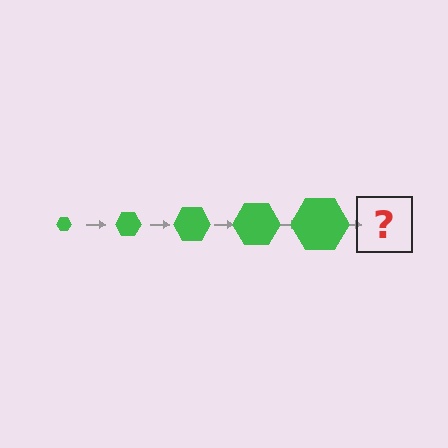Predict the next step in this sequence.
The next step is a green hexagon, larger than the previous one.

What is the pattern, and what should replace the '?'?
The pattern is that the hexagon gets progressively larger each step. The '?' should be a green hexagon, larger than the previous one.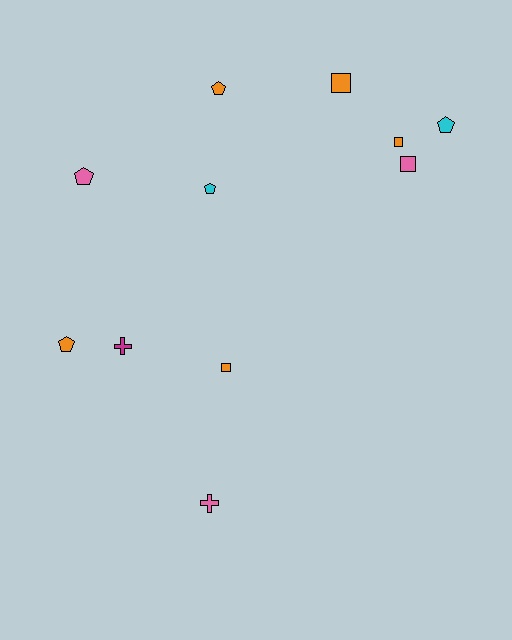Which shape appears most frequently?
Pentagon, with 5 objects.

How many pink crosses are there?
There is 1 pink cross.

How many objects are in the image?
There are 11 objects.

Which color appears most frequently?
Orange, with 5 objects.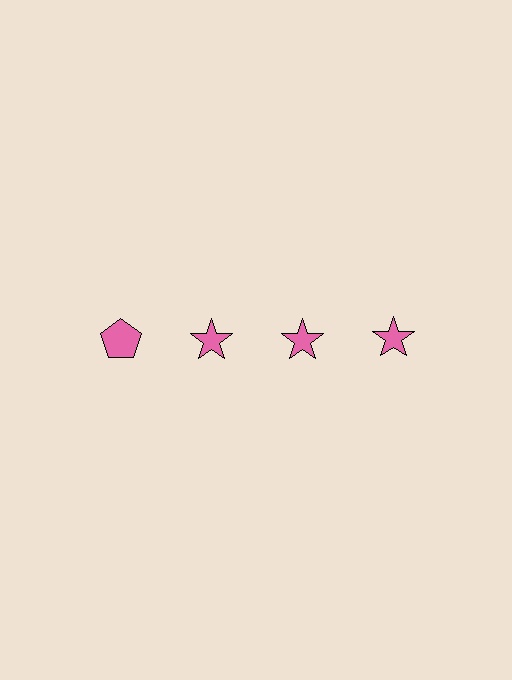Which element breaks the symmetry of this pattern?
The pink pentagon in the top row, leftmost column breaks the symmetry. All other shapes are pink stars.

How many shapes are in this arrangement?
There are 4 shapes arranged in a grid pattern.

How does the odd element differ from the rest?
It has a different shape: pentagon instead of star.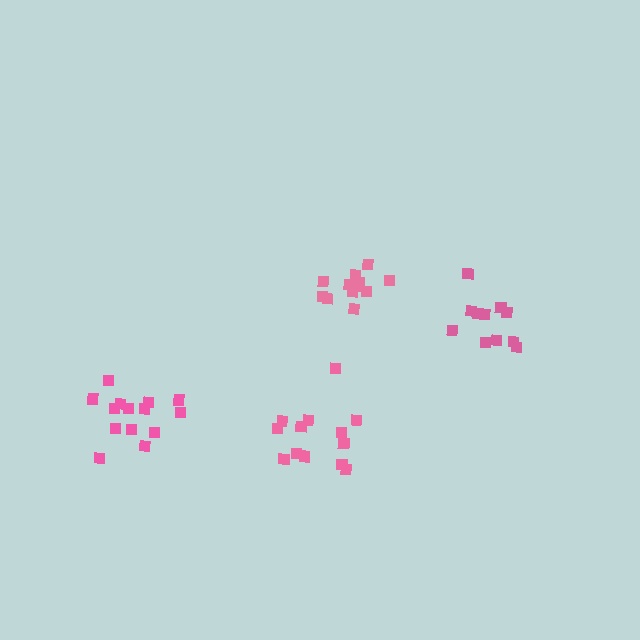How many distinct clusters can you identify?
There are 4 distinct clusters.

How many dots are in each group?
Group 1: 11 dots, Group 2: 12 dots, Group 3: 14 dots, Group 4: 13 dots (50 total).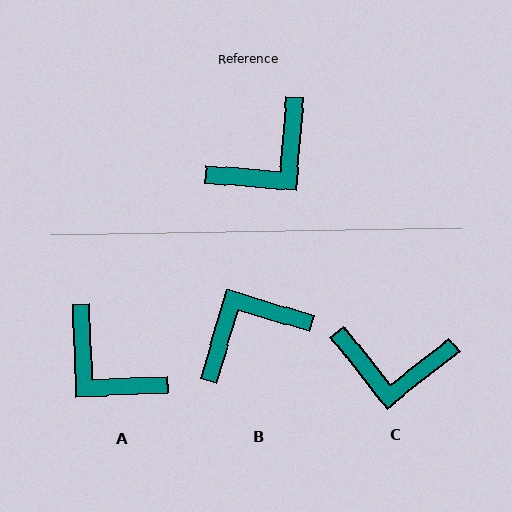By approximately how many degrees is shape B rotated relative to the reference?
Approximately 168 degrees counter-clockwise.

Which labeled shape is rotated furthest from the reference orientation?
B, about 168 degrees away.